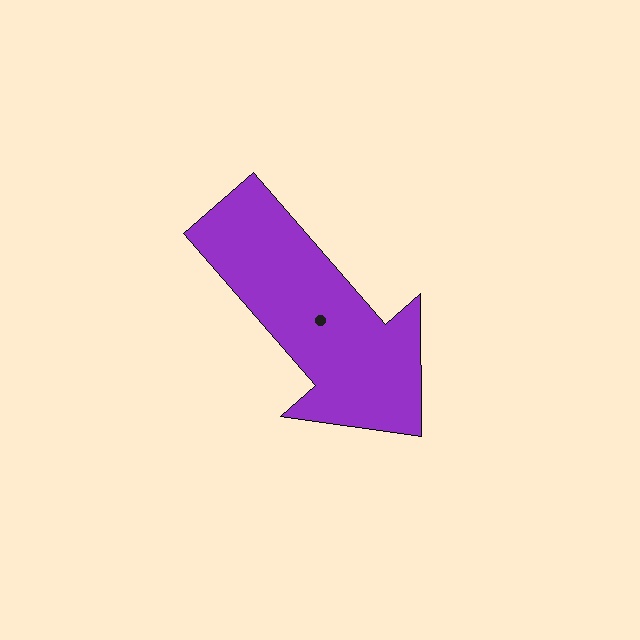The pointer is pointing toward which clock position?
Roughly 5 o'clock.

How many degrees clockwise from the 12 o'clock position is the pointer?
Approximately 139 degrees.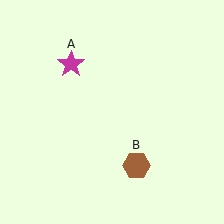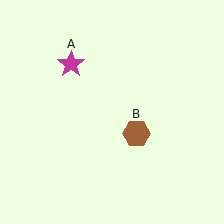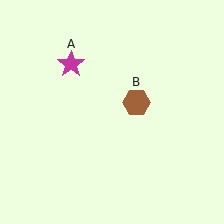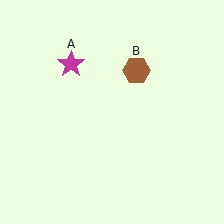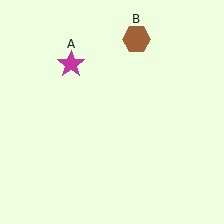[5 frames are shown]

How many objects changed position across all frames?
1 object changed position: brown hexagon (object B).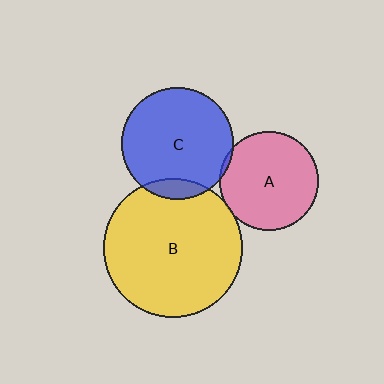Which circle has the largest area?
Circle B (yellow).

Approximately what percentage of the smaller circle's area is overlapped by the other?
Approximately 5%.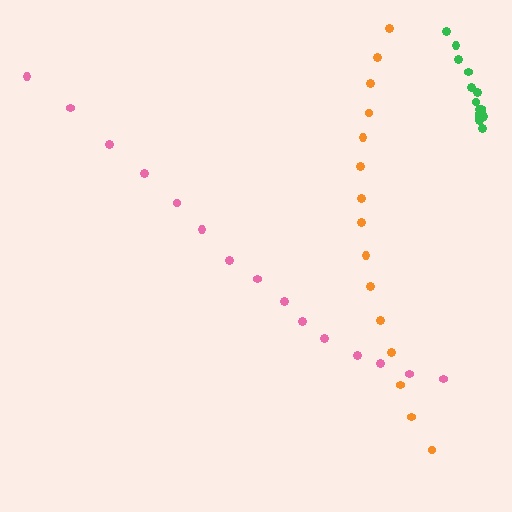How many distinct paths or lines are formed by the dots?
There are 3 distinct paths.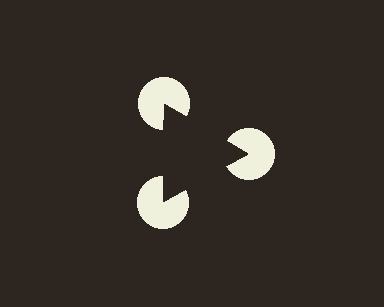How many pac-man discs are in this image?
There are 3 — one at each vertex of the illusory triangle.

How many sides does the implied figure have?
3 sides.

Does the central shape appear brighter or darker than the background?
It typically appears slightly darker than the background, even though no actual brightness change is drawn.